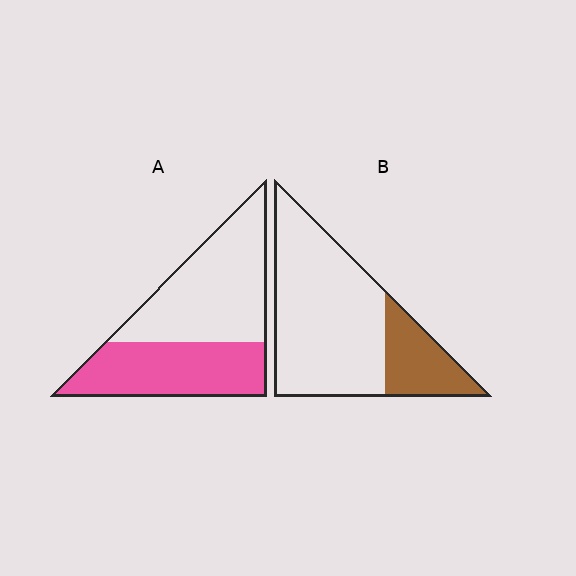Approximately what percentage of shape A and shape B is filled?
A is approximately 45% and B is approximately 25%.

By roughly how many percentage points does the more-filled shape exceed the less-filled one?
By roughly 20 percentage points (A over B).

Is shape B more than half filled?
No.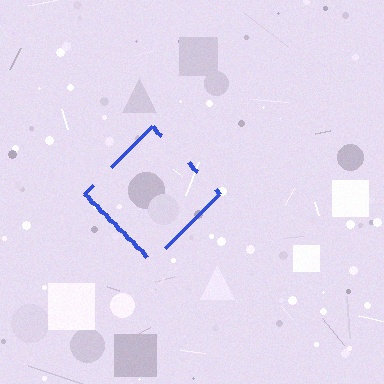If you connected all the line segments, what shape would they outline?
They would outline a diamond.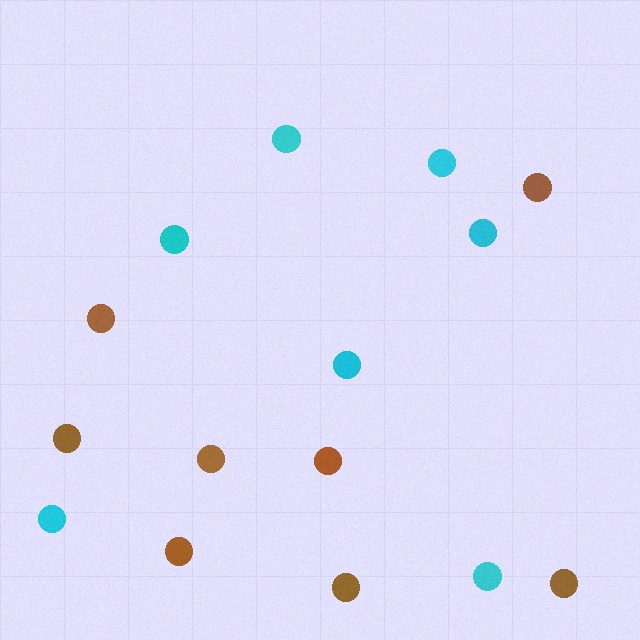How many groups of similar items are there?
There are 2 groups: one group of brown circles (8) and one group of cyan circles (7).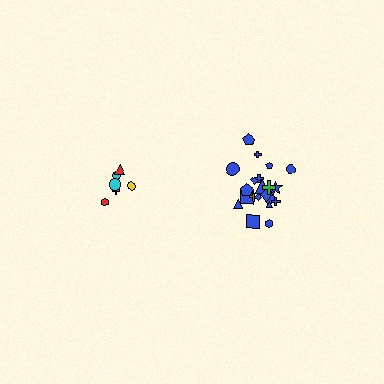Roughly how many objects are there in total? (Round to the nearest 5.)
Roughly 30 objects in total.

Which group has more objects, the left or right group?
The right group.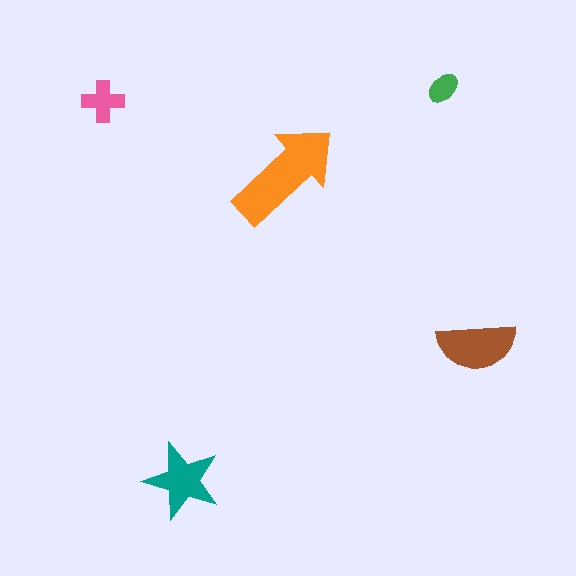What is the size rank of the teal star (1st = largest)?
3rd.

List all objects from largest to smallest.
The orange arrow, the brown semicircle, the teal star, the pink cross, the green ellipse.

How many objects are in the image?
There are 5 objects in the image.